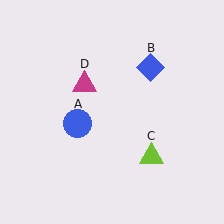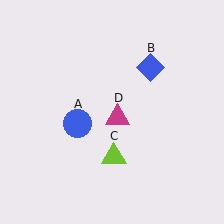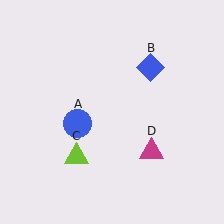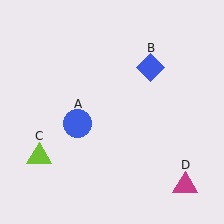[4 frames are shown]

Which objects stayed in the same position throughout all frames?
Blue circle (object A) and blue diamond (object B) remained stationary.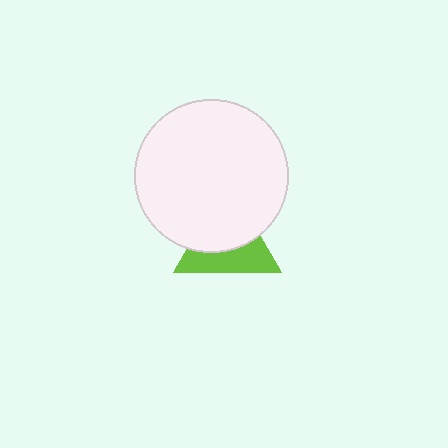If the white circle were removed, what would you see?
You would see the complete lime triangle.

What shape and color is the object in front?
The object in front is a white circle.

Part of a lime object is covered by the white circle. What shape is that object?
It is a triangle.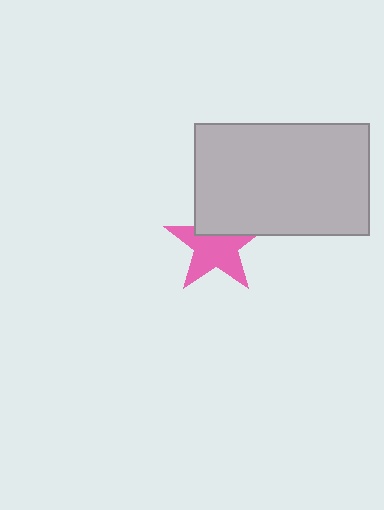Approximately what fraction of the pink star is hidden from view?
Roughly 32% of the pink star is hidden behind the light gray rectangle.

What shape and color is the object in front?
The object in front is a light gray rectangle.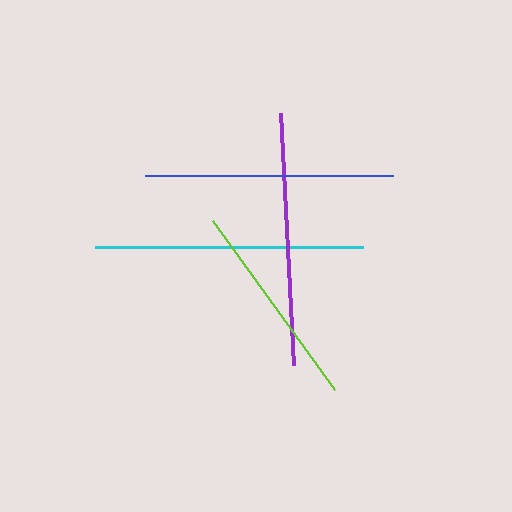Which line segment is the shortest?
The lime line is the shortest at approximately 208 pixels.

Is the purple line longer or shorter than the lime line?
The purple line is longer than the lime line.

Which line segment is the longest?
The cyan line is the longest at approximately 269 pixels.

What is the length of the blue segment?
The blue segment is approximately 248 pixels long.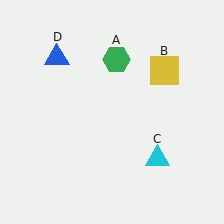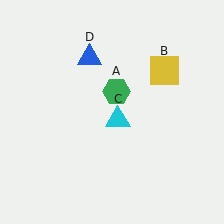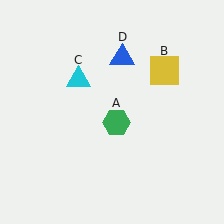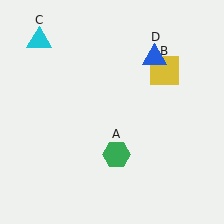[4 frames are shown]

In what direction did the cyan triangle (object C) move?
The cyan triangle (object C) moved up and to the left.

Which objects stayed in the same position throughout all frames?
Yellow square (object B) remained stationary.